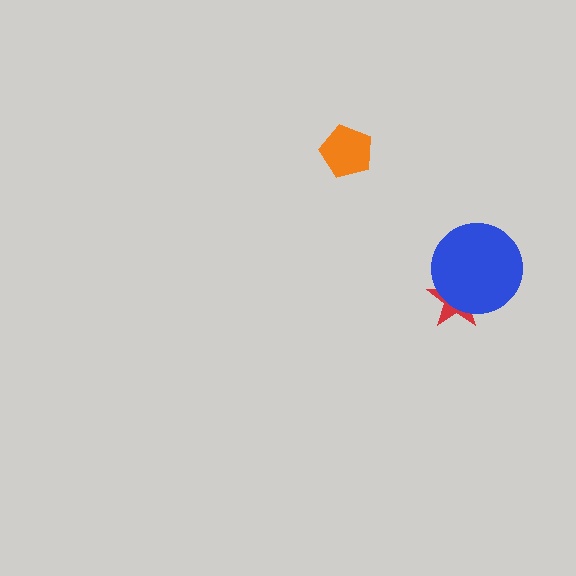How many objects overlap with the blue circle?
1 object overlaps with the blue circle.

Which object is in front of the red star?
The blue circle is in front of the red star.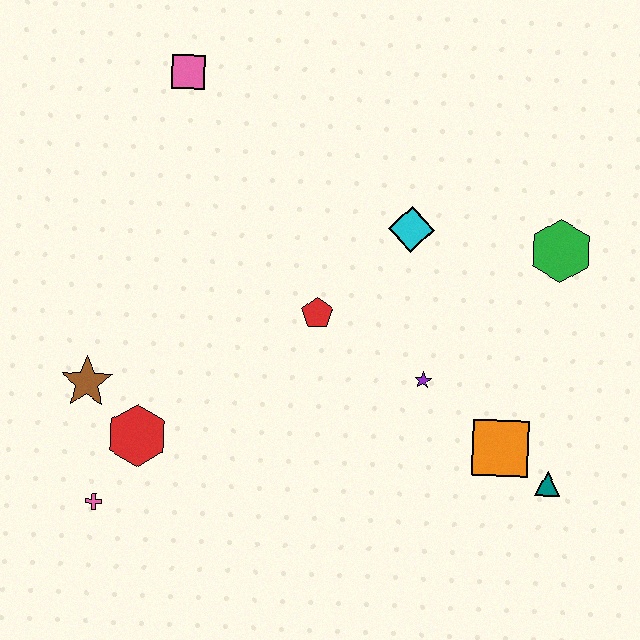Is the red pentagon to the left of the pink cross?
No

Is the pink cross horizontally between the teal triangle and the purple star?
No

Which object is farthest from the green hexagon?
The pink cross is farthest from the green hexagon.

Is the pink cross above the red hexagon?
No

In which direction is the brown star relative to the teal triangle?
The brown star is to the left of the teal triangle.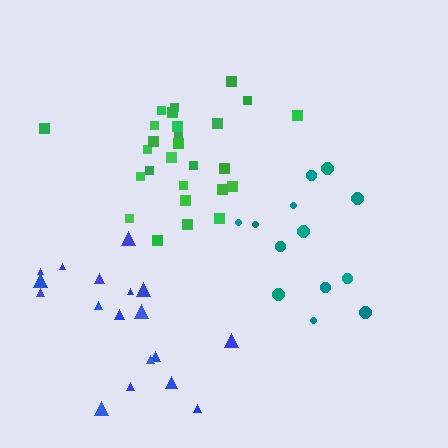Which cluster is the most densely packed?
Green.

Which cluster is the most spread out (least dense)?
Blue.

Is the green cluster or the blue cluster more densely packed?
Green.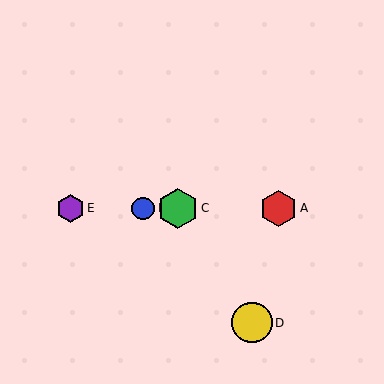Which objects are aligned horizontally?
Objects A, B, C, E are aligned horizontally.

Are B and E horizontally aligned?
Yes, both are at y≈208.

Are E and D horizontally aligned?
No, E is at y≈208 and D is at y≈323.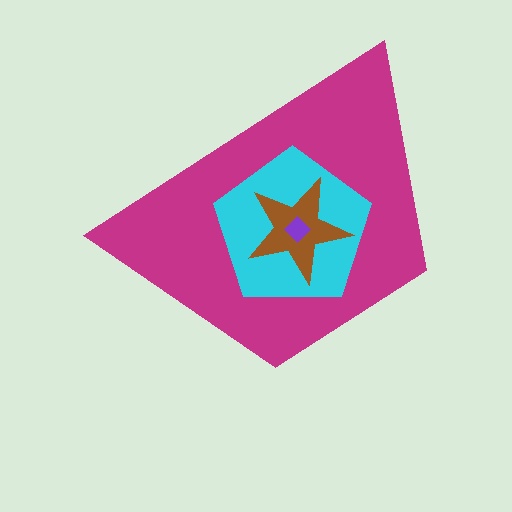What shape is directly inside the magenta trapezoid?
The cyan pentagon.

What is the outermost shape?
The magenta trapezoid.